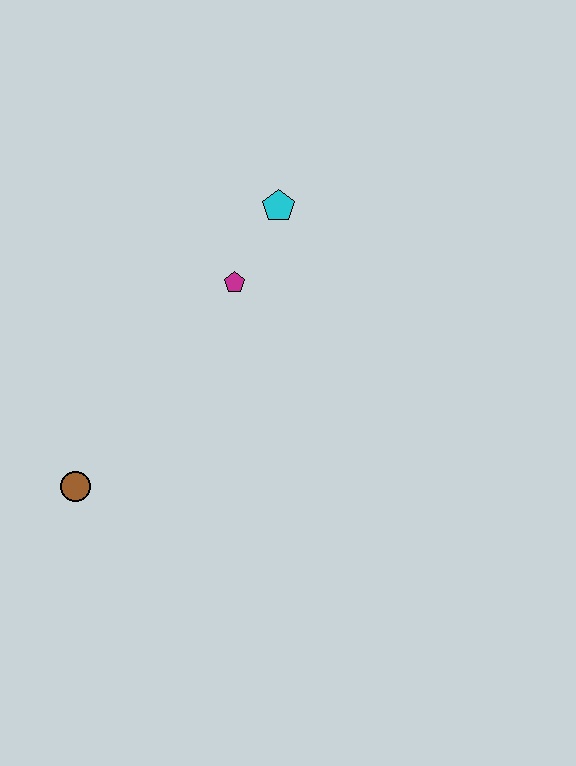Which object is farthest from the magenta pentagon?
The brown circle is farthest from the magenta pentagon.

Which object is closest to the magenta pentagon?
The cyan pentagon is closest to the magenta pentagon.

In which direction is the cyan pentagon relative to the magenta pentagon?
The cyan pentagon is above the magenta pentagon.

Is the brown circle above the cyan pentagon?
No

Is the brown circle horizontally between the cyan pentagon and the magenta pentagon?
No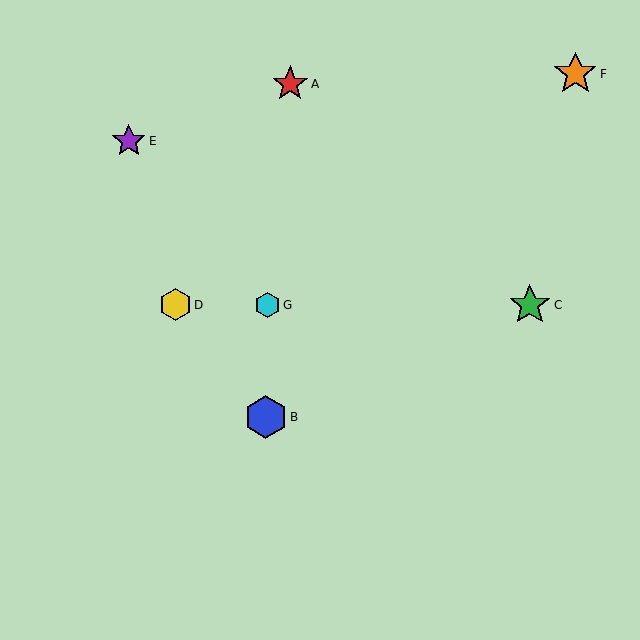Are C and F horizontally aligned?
No, C is at y≈305 and F is at y≈74.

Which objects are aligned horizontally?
Objects C, D, G are aligned horizontally.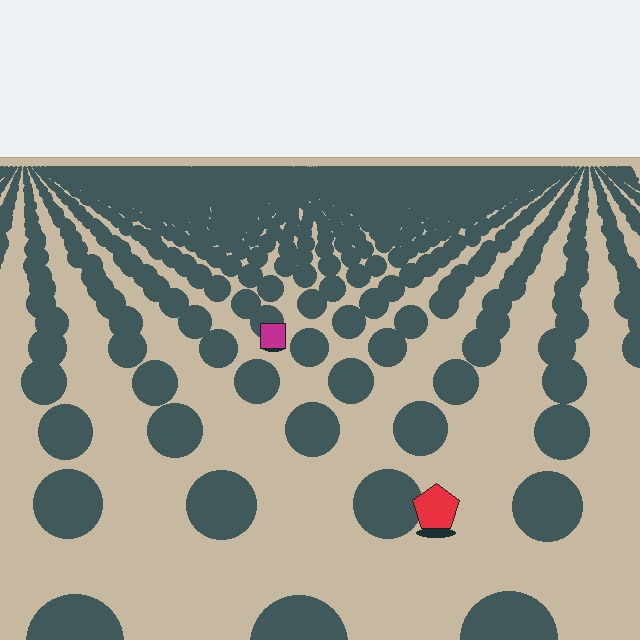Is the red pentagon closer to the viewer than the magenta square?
Yes. The red pentagon is closer — you can tell from the texture gradient: the ground texture is coarser near it.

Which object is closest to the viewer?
The red pentagon is closest. The texture marks near it are larger and more spread out.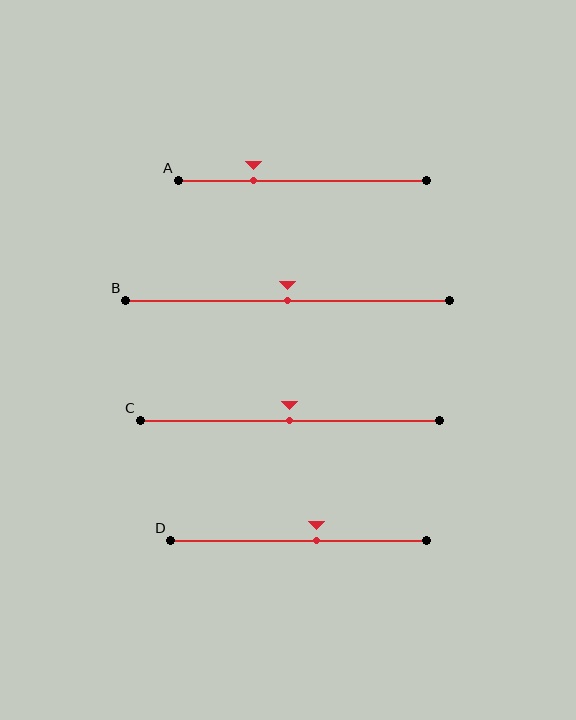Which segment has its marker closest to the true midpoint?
Segment B has its marker closest to the true midpoint.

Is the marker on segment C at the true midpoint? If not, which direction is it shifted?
Yes, the marker on segment C is at the true midpoint.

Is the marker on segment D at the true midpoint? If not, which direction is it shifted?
No, the marker on segment D is shifted to the right by about 7% of the segment length.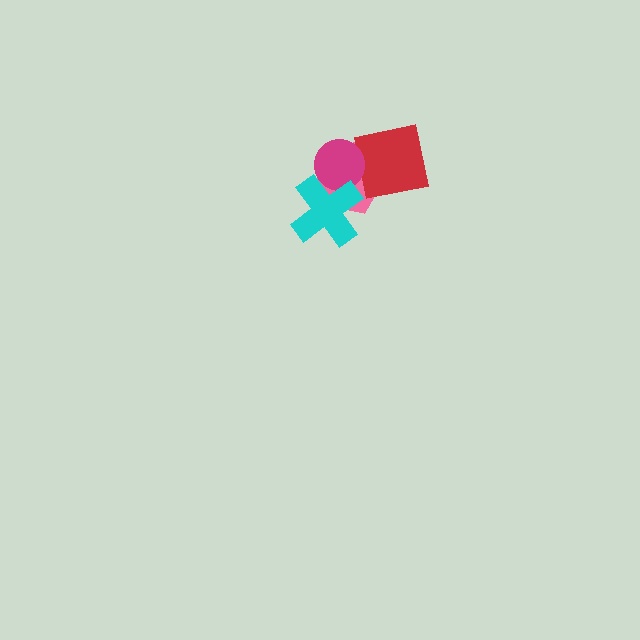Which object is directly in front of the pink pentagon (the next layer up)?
The red square is directly in front of the pink pentagon.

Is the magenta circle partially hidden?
Yes, it is partially covered by another shape.